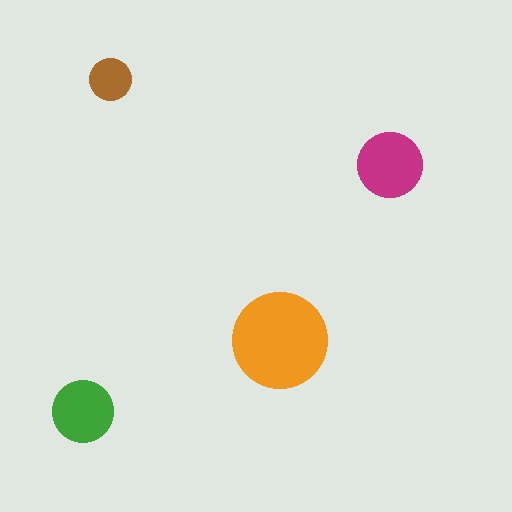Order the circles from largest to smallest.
the orange one, the magenta one, the green one, the brown one.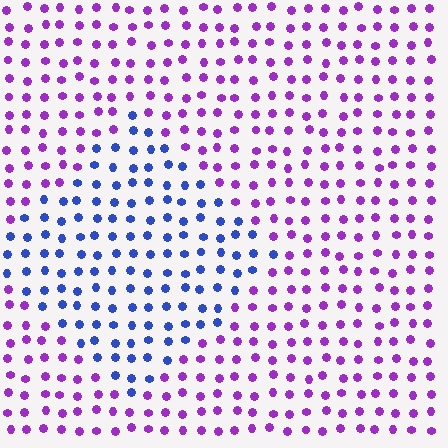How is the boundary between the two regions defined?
The boundary is defined purely by a slight shift in hue (about 57 degrees). Spacing, size, and orientation are identical on both sides.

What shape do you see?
I see a diamond.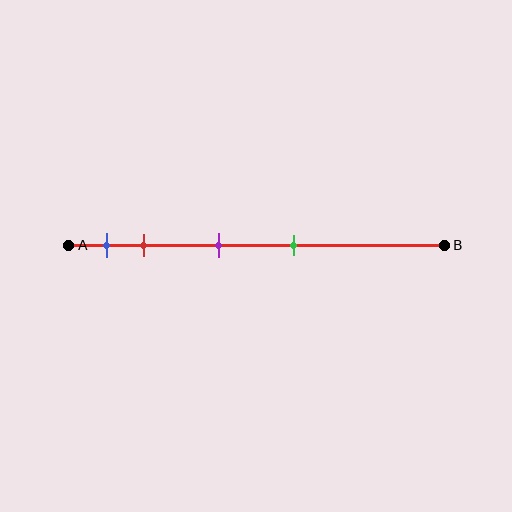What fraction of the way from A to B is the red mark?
The red mark is approximately 20% (0.2) of the way from A to B.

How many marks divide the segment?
There are 4 marks dividing the segment.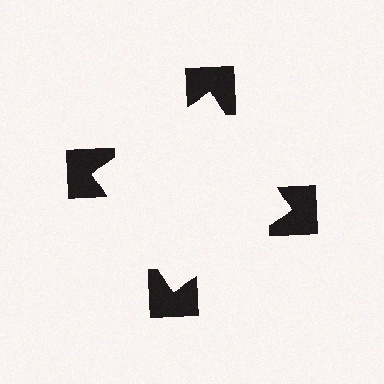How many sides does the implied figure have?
4 sides.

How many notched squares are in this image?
There are 4 — one at each vertex of the illusory square.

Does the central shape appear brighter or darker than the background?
It typically appears slightly brighter than the background, even though no actual brightness change is drawn.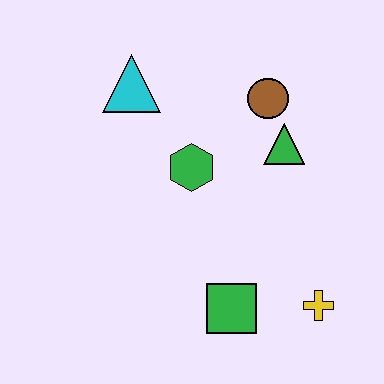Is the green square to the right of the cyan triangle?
Yes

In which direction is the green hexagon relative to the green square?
The green hexagon is above the green square.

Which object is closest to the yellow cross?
The green square is closest to the yellow cross.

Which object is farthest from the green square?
The cyan triangle is farthest from the green square.